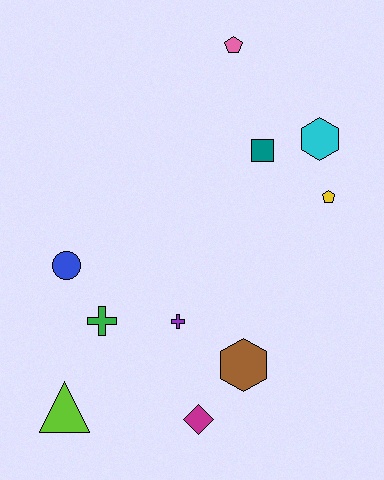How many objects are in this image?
There are 10 objects.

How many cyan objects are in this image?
There is 1 cyan object.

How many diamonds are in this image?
There is 1 diamond.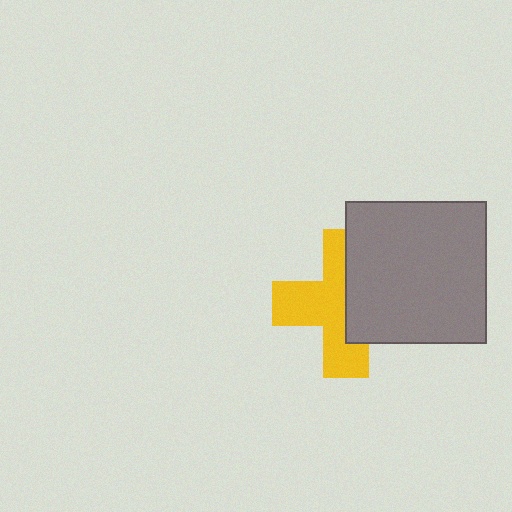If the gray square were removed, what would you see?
You would see the complete yellow cross.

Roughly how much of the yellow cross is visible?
About half of it is visible (roughly 56%).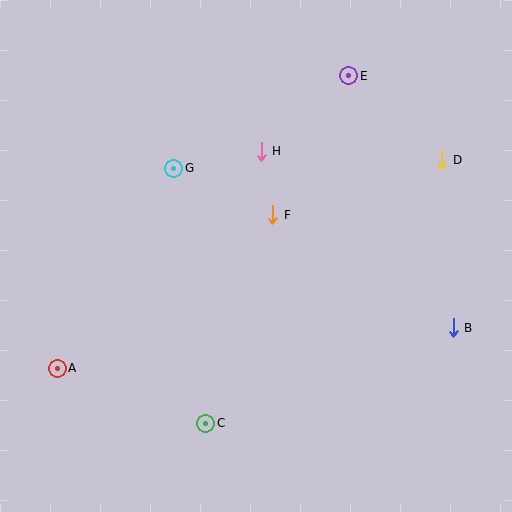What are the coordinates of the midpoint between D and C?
The midpoint between D and C is at (324, 291).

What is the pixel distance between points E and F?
The distance between E and F is 159 pixels.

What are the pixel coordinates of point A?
Point A is at (57, 368).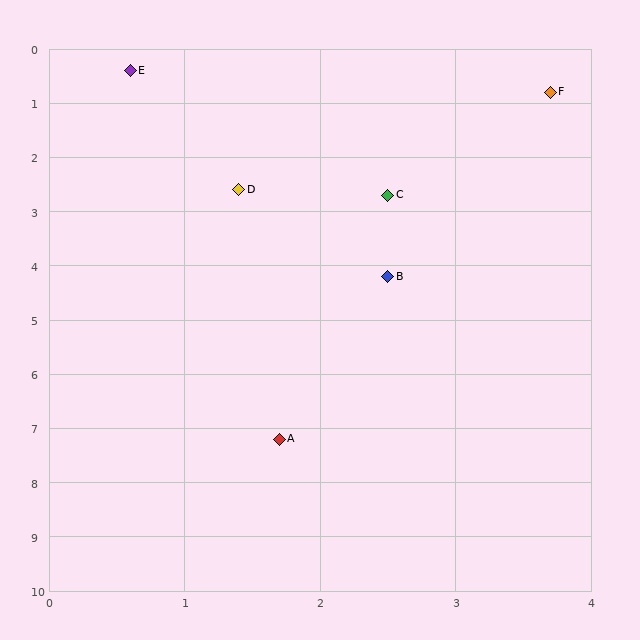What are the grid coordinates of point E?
Point E is at approximately (0.6, 0.4).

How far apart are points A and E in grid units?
Points A and E are about 6.9 grid units apart.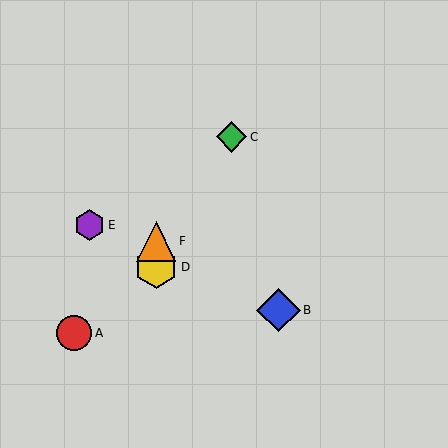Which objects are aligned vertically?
Objects D, F are aligned vertically.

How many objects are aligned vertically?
2 objects (D, F) are aligned vertically.